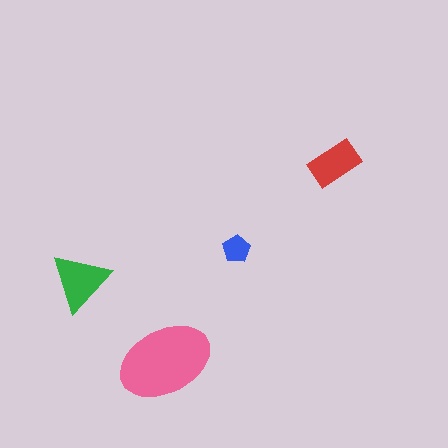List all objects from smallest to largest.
The blue pentagon, the red rectangle, the green triangle, the pink ellipse.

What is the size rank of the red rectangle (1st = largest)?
3rd.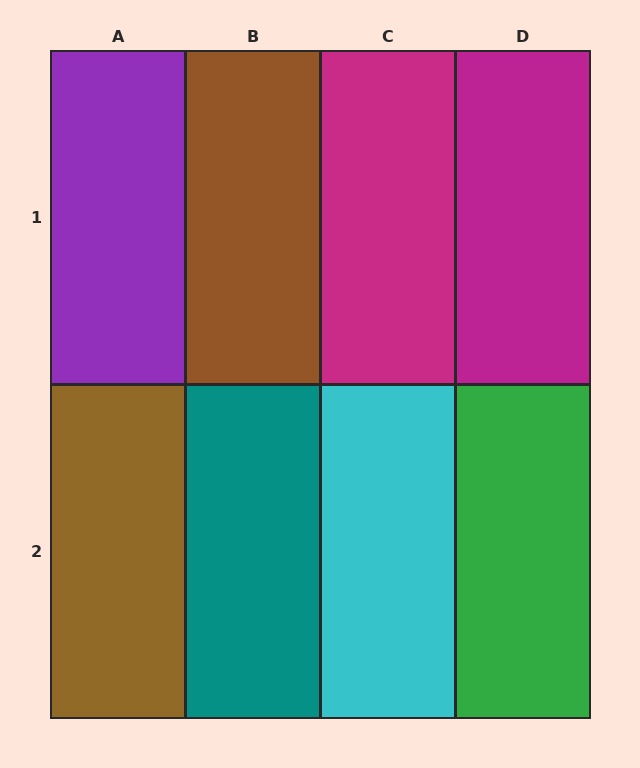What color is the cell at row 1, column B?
Brown.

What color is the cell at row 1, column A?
Purple.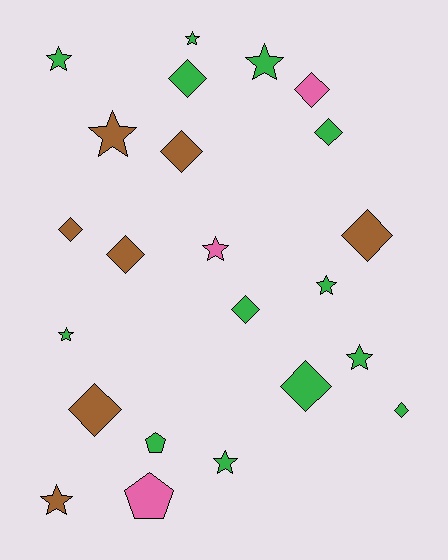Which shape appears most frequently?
Diamond, with 11 objects.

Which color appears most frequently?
Green, with 13 objects.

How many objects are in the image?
There are 23 objects.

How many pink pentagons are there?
There is 1 pink pentagon.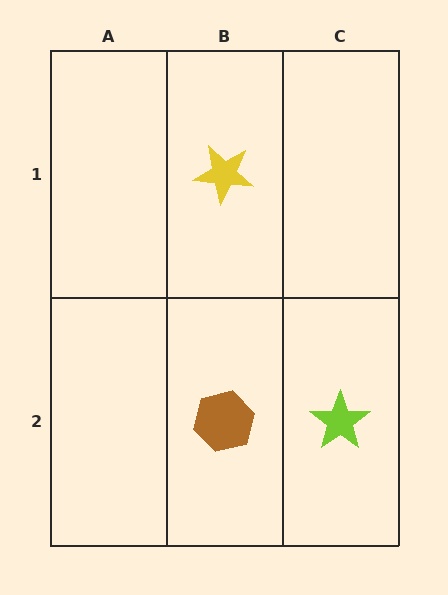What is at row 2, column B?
A brown hexagon.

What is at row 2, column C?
A lime star.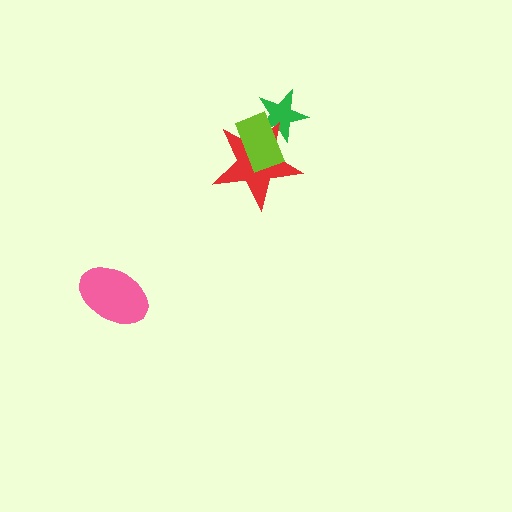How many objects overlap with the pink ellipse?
0 objects overlap with the pink ellipse.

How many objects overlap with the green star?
2 objects overlap with the green star.